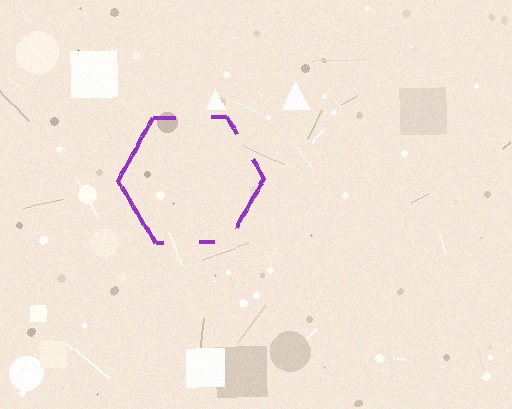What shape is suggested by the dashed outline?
The dashed outline suggests a hexagon.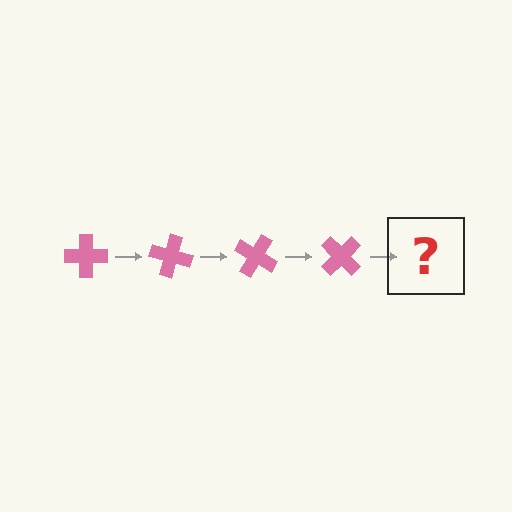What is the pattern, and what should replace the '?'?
The pattern is that the cross rotates 15 degrees each step. The '?' should be a pink cross rotated 60 degrees.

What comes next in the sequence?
The next element should be a pink cross rotated 60 degrees.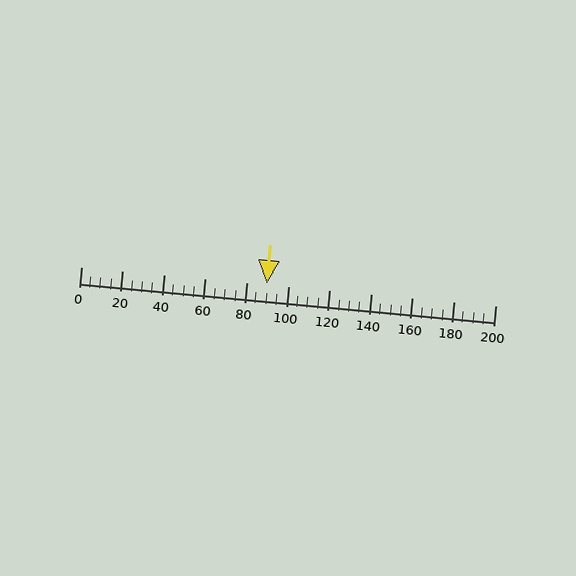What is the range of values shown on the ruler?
The ruler shows values from 0 to 200.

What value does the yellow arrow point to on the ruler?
The yellow arrow points to approximately 90.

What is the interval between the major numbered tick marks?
The major tick marks are spaced 20 units apart.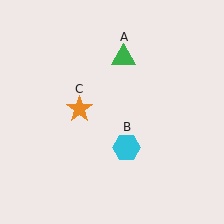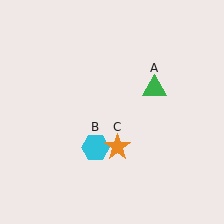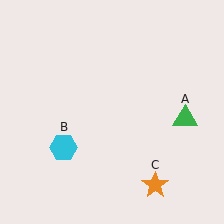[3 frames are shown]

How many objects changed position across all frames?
3 objects changed position: green triangle (object A), cyan hexagon (object B), orange star (object C).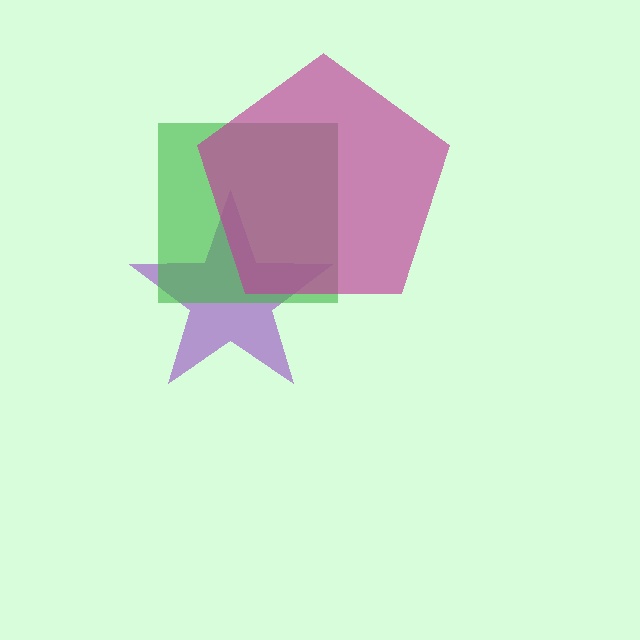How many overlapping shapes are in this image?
There are 3 overlapping shapes in the image.